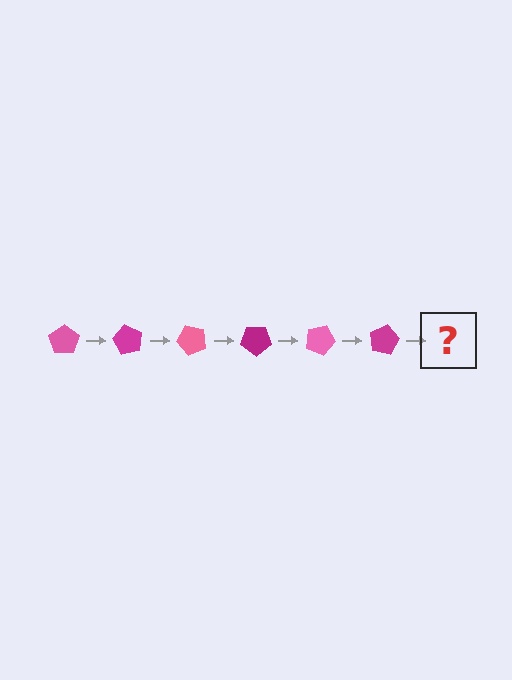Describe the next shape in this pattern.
It should be a pink pentagon, rotated 360 degrees from the start.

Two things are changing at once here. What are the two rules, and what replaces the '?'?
The two rules are that it rotates 60 degrees each step and the color cycles through pink and magenta. The '?' should be a pink pentagon, rotated 360 degrees from the start.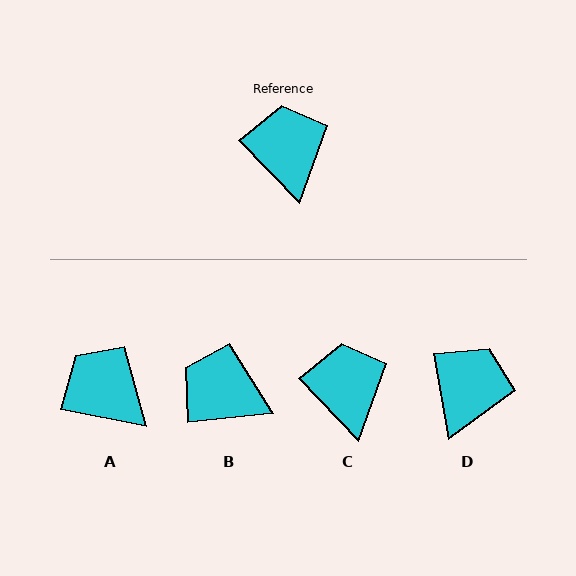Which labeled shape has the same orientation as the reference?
C.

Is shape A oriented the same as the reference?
No, it is off by about 35 degrees.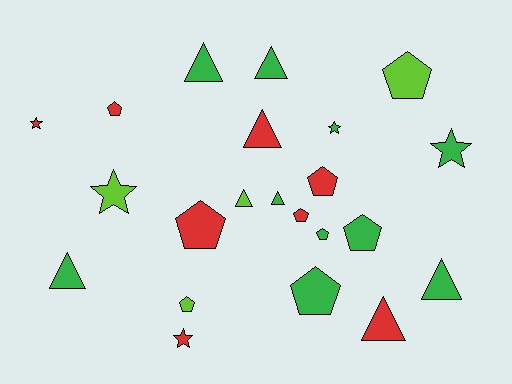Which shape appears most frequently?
Pentagon, with 9 objects.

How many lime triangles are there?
There is 1 lime triangle.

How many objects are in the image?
There are 22 objects.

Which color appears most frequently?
Green, with 10 objects.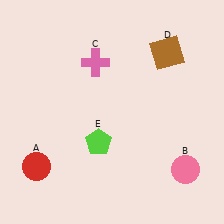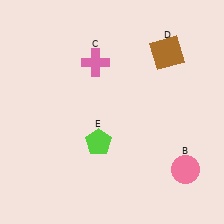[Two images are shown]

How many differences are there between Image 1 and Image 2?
There is 1 difference between the two images.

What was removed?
The red circle (A) was removed in Image 2.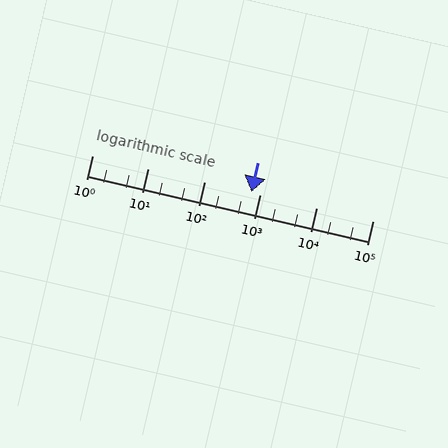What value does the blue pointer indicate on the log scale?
The pointer indicates approximately 700.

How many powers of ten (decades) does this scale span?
The scale spans 5 decades, from 1 to 100000.